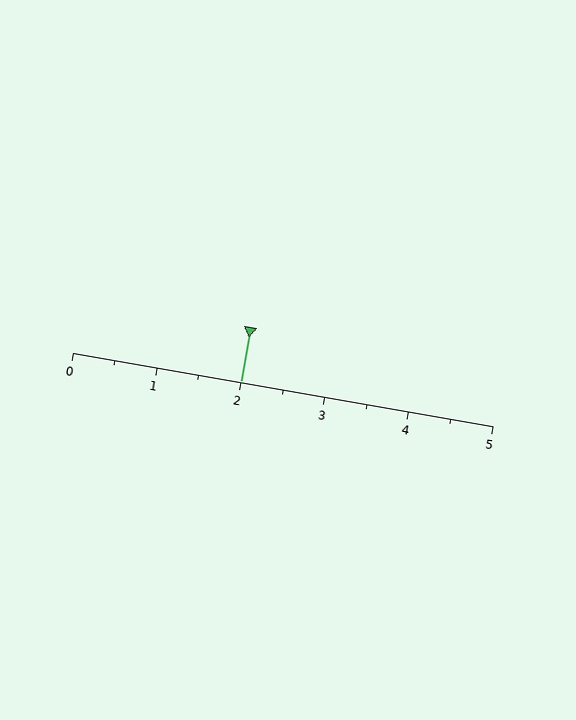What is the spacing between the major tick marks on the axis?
The major ticks are spaced 1 apart.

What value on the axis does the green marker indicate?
The marker indicates approximately 2.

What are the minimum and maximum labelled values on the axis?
The axis runs from 0 to 5.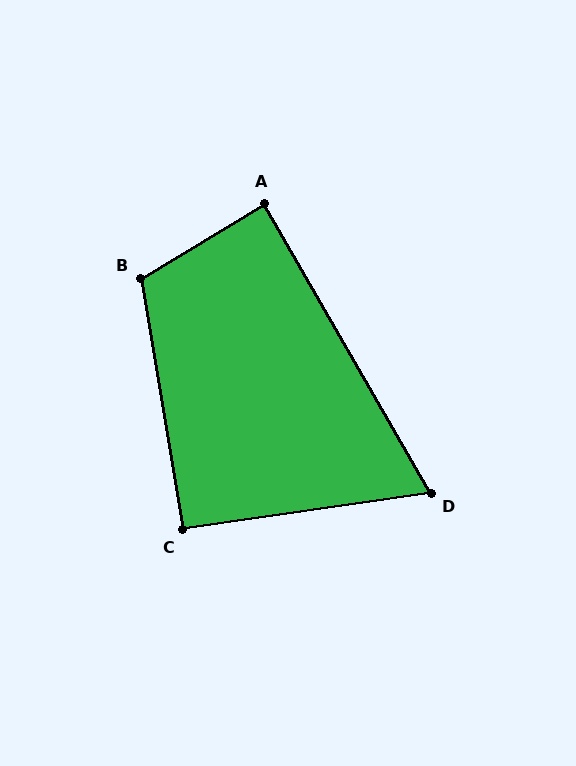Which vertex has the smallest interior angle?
D, at approximately 68 degrees.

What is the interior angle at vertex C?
Approximately 91 degrees (approximately right).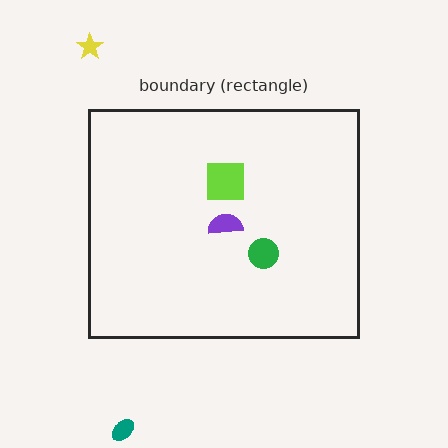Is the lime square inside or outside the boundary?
Inside.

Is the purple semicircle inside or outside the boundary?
Inside.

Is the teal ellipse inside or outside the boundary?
Outside.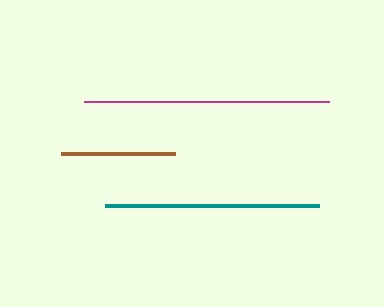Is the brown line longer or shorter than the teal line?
The teal line is longer than the brown line.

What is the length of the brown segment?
The brown segment is approximately 115 pixels long.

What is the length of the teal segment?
The teal segment is approximately 214 pixels long.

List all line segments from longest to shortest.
From longest to shortest: magenta, teal, brown.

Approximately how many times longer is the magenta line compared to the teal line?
The magenta line is approximately 1.1 times the length of the teal line.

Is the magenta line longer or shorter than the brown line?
The magenta line is longer than the brown line.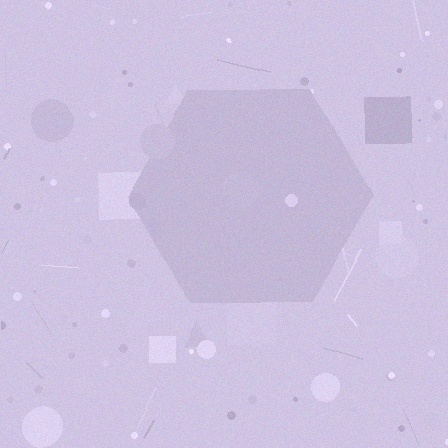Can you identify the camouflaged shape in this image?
The camouflaged shape is a hexagon.